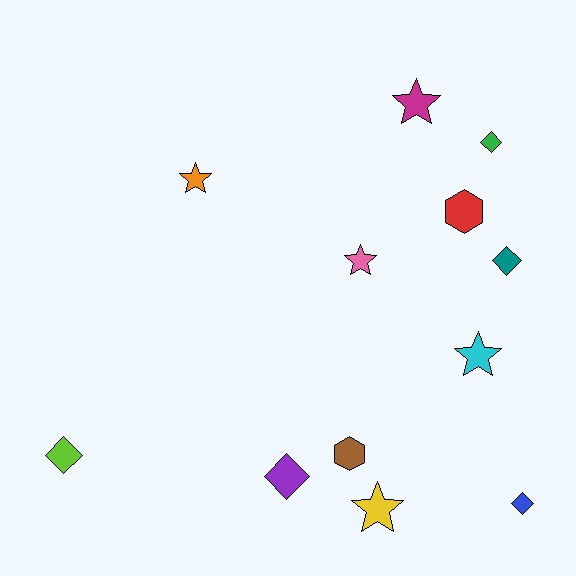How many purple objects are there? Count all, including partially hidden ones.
There is 1 purple object.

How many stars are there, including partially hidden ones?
There are 5 stars.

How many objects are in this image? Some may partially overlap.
There are 12 objects.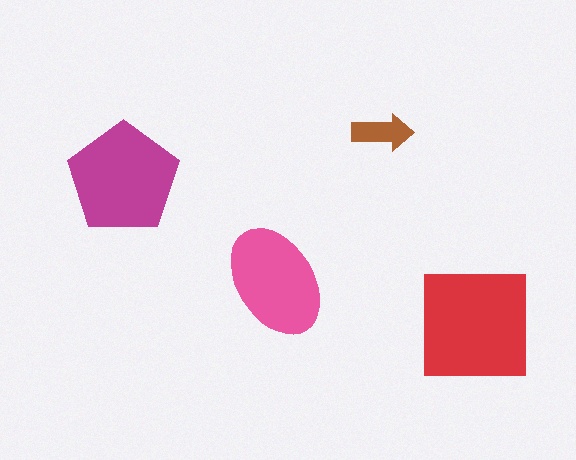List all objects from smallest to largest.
The brown arrow, the pink ellipse, the magenta pentagon, the red square.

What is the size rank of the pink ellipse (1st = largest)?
3rd.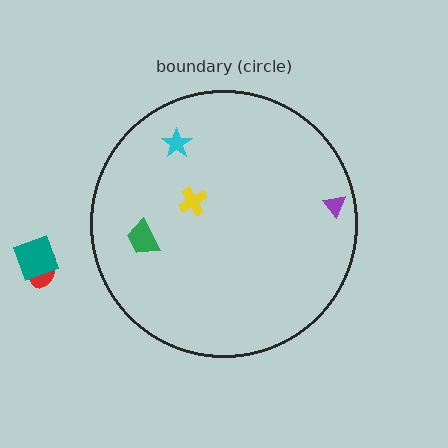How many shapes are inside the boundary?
4 inside, 2 outside.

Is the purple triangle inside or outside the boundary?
Inside.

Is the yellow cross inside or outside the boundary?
Inside.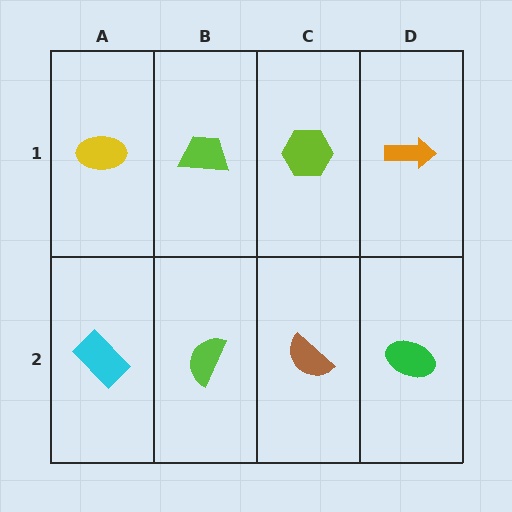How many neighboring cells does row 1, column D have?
2.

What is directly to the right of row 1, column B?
A lime hexagon.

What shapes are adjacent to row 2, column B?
A lime trapezoid (row 1, column B), a cyan rectangle (row 2, column A), a brown semicircle (row 2, column C).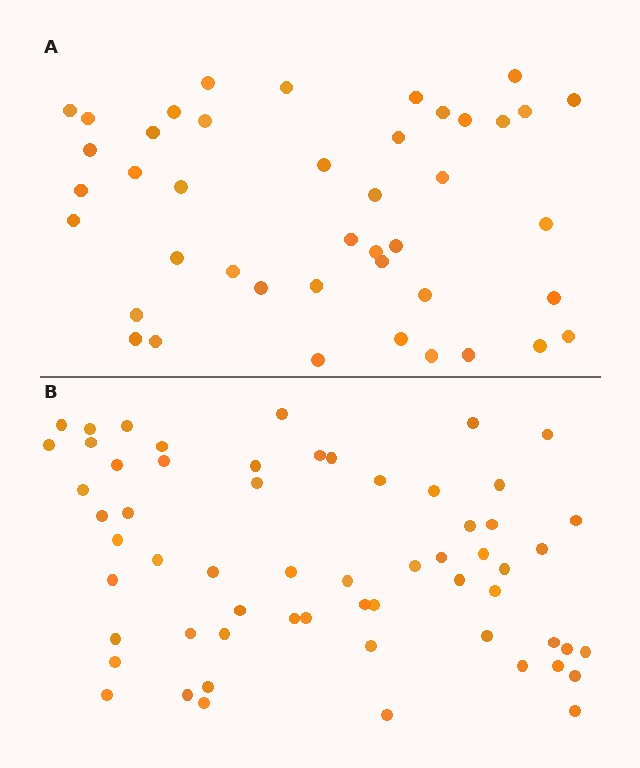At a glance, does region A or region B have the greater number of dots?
Region B (the bottom region) has more dots.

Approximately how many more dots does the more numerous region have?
Region B has approximately 15 more dots than region A.